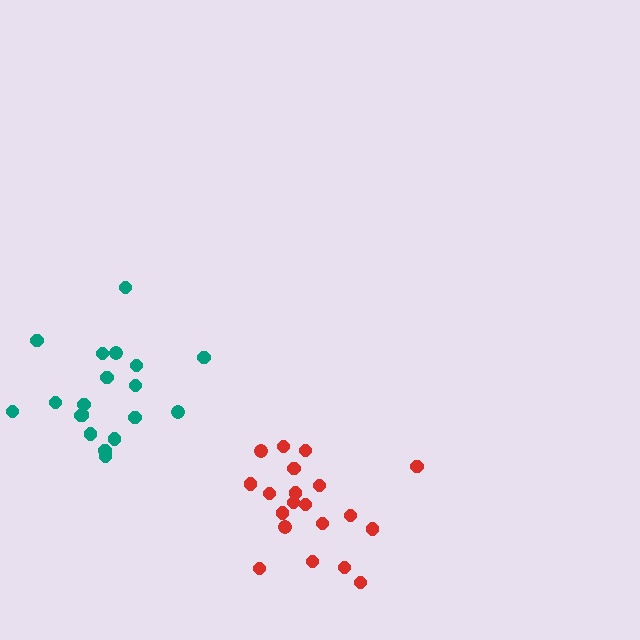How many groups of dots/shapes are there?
There are 2 groups.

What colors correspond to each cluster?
The clusters are colored: teal, red.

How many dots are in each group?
Group 1: 19 dots, Group 2: 20 dots (39 total).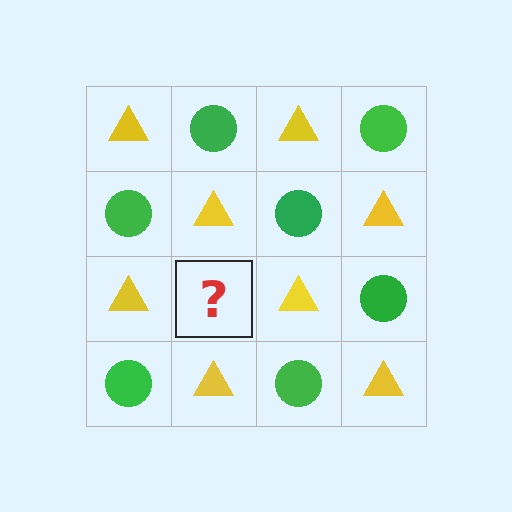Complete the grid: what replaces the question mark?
The question mark should be replaced with a green circle.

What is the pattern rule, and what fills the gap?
The rule is that it alternates yellow triangle and green circle in a checkerboard pattern. The gap should be filled with a green circle.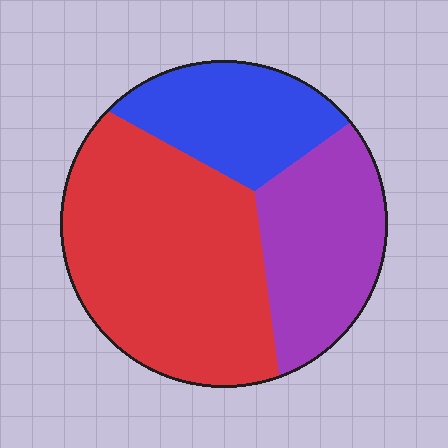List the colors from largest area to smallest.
From largest to smallest: red, purple, blue.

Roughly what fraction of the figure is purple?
Purple takes up about one quarter (1/4) of the figure.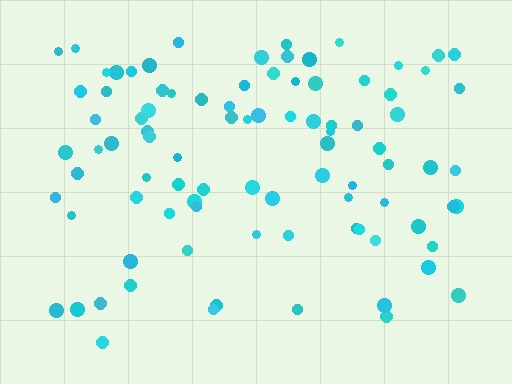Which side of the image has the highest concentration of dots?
The top.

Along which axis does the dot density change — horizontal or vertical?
Vertical.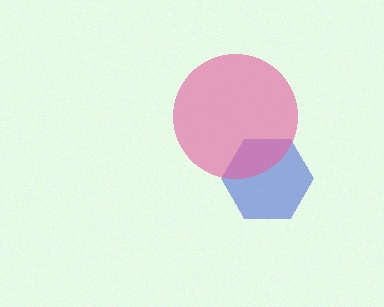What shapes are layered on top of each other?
The layered shapes are: a blue hexagon, a pink circle.